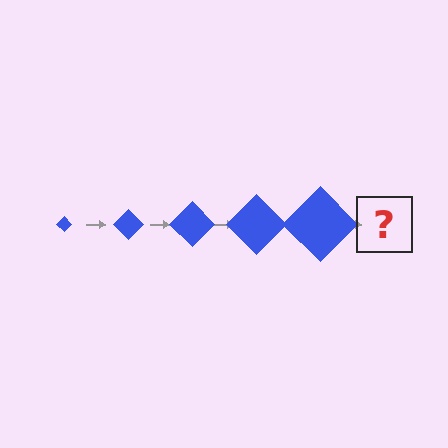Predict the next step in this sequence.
The next step is a blue diamond, larger than the previous one.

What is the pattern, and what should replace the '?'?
The pattern is that the diamond gets progressively larger each step. The '?' should be a blue diamond, larger than the previous one.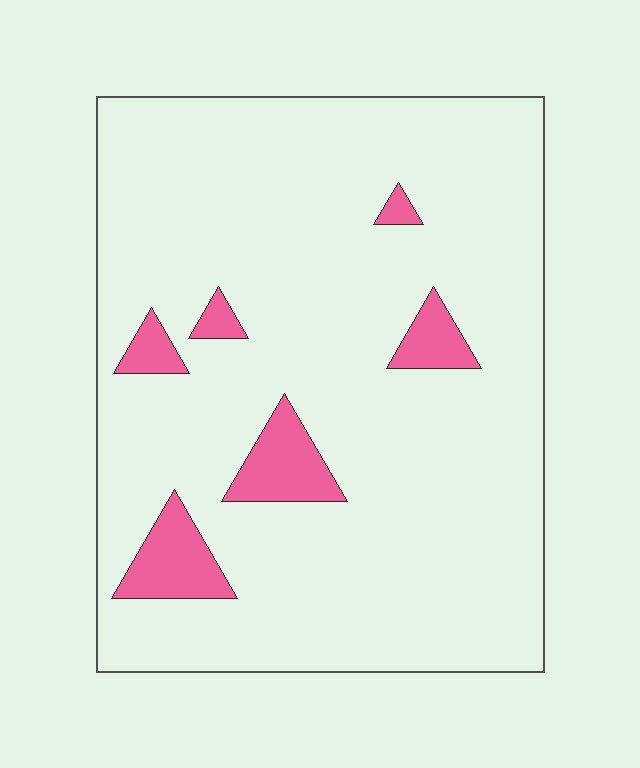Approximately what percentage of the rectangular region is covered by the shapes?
Approximately 10%.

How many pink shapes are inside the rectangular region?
6.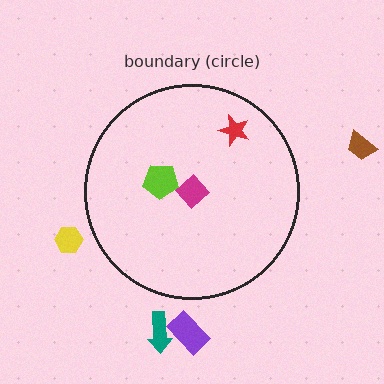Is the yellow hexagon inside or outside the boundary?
Outside.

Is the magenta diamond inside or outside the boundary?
Inside.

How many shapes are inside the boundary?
3 inside, 4 outside.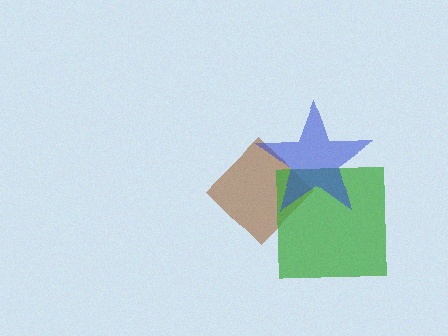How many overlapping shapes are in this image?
There are 3 overlapping shapes in the image.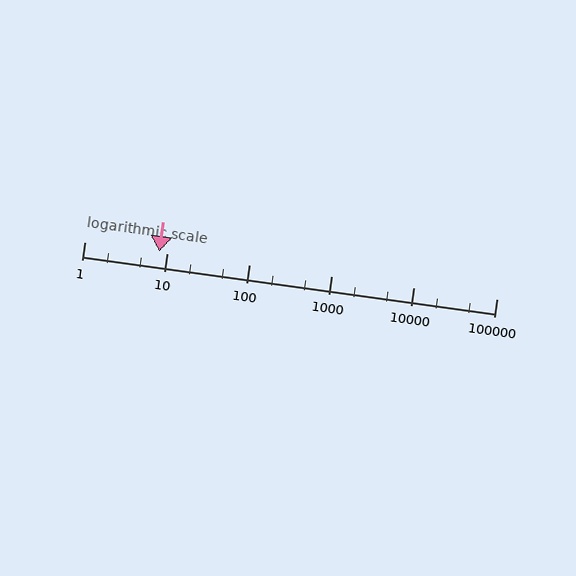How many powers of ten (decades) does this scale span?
The scale spans 5 decades, from 1 to 100000.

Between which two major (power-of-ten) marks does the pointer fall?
The pointer is between 1 and 10.